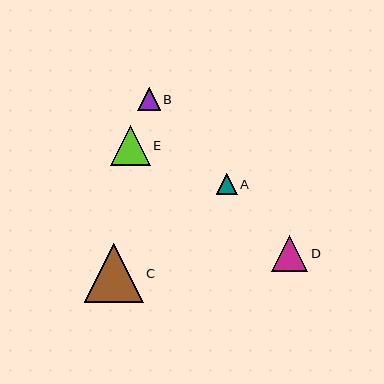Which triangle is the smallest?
Triangle A is the smallest with a size of approximately 21 pixels.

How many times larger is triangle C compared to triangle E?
Triangle C is approximately 1.5 times the size of triangle E.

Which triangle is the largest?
Triangle C is the largest with a size of approximately 59 pixels.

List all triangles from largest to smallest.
From largest to smallest: C, E, D, B, A.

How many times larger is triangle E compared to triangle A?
Triangle E is approximately 1.9 times the size of triangle A.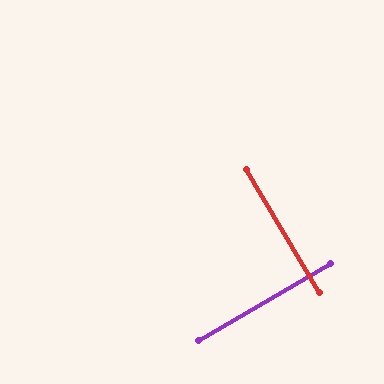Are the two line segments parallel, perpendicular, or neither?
Perpendicular — they meet at approximately 89°.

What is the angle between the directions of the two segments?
Approximately 89 degrees.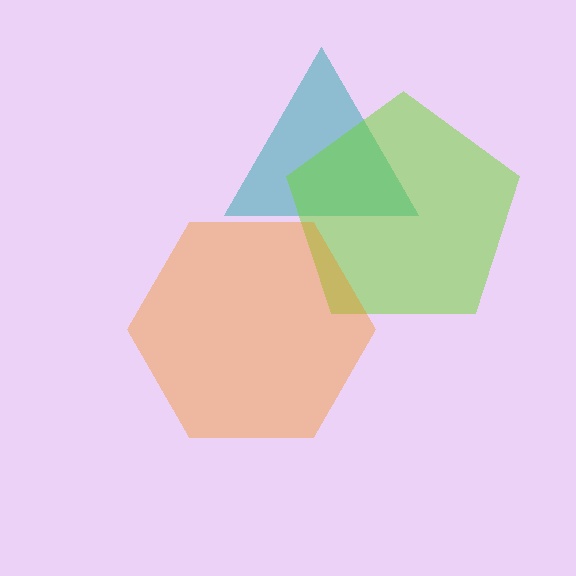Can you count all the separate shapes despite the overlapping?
Yes, there are 3 separate shapes.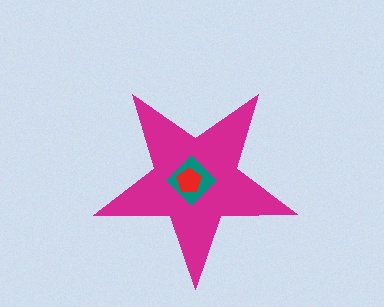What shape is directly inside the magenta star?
The teal diamond.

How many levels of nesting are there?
3.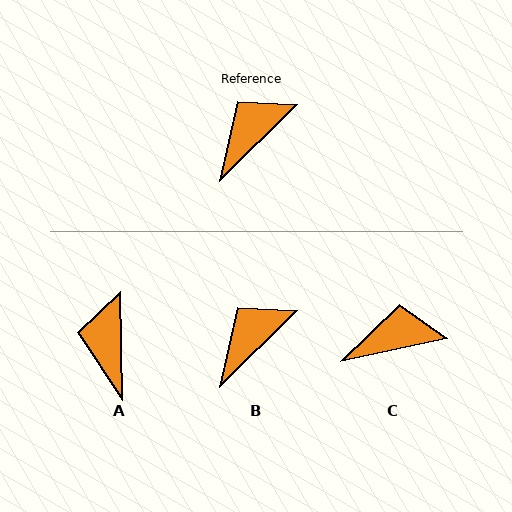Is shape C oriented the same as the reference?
No, it is off by about 32 degrees.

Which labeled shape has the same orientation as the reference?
B.